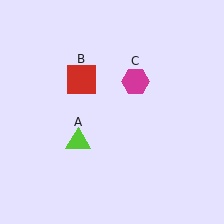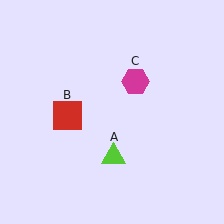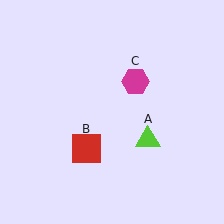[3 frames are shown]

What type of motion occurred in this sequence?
The lime triangle (object A), red square (object B) rotated counterclockwise around the center of the scene.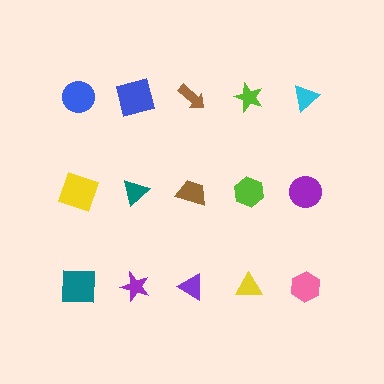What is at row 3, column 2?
A purple star.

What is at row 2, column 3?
A brown trapezoid.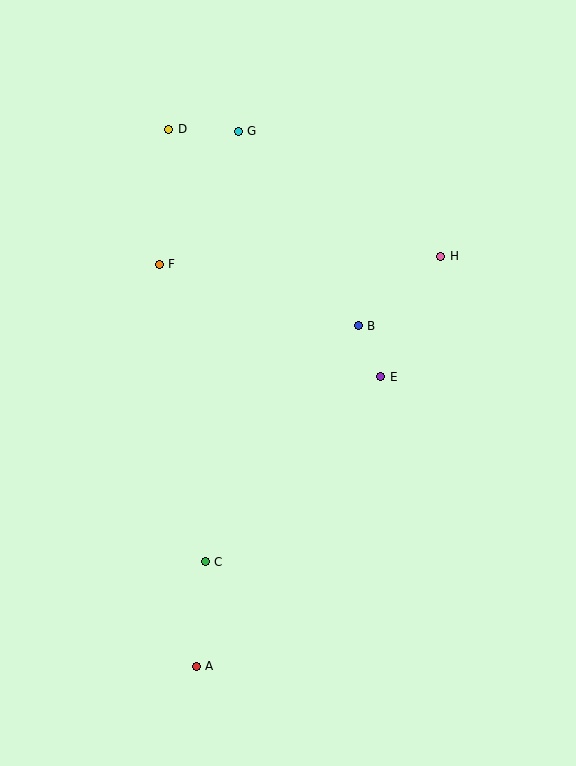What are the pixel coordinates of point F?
Point F is at (159, 264).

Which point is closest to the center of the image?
Point B at (358, 326) is closest to the center.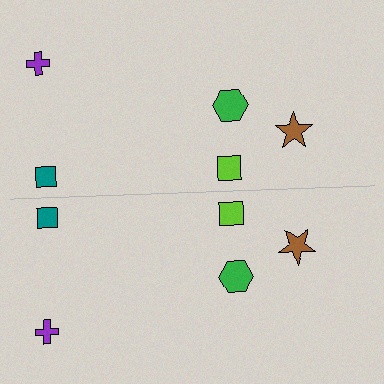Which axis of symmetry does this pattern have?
The pattern has a horizontal axis of symmetry running through the center of the image.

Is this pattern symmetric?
Yes, this pattern has bilateral (reflection) symmetry.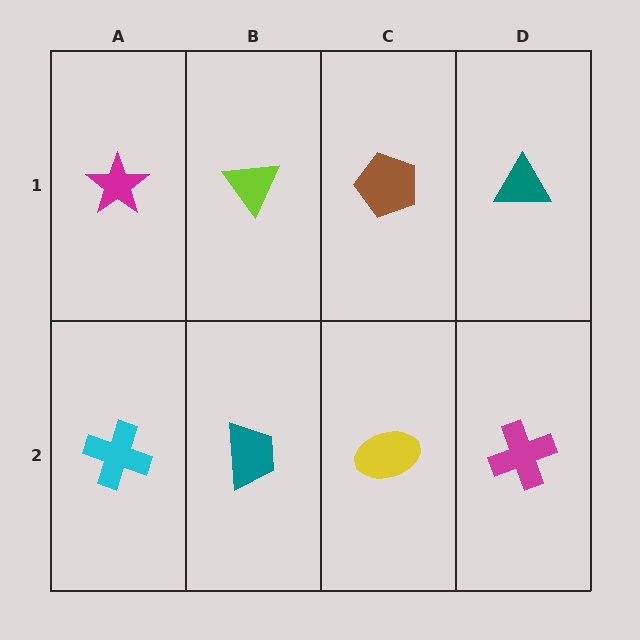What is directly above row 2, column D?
A teal triangle.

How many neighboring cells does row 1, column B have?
3.